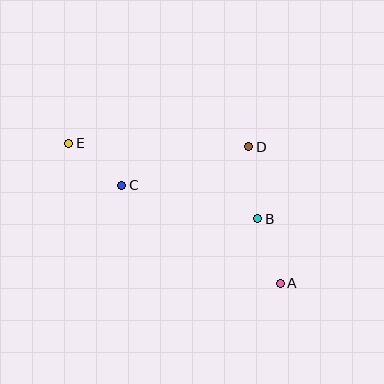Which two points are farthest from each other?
Points A and E are farthest from each other.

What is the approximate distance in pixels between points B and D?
The distance between B and D is approximately 73 pixels.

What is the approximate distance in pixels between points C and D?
The distance between C and D is approximately 132 pixels.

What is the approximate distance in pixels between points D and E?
The distance between D and E is approximately 180 pixels.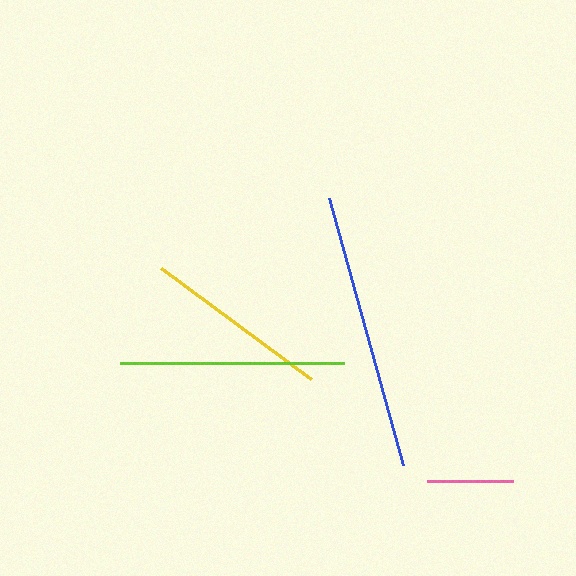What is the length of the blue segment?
The blue segment is approximately 277 pixels long.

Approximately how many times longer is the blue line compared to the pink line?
The blue line is approximately 3.2 times the length of the pink line.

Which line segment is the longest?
The blue line is the longest at approximately 277 pixels.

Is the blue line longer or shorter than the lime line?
The blue line is longer than the lime line.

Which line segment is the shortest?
The pink line is the shortest at approximately 86 pixels.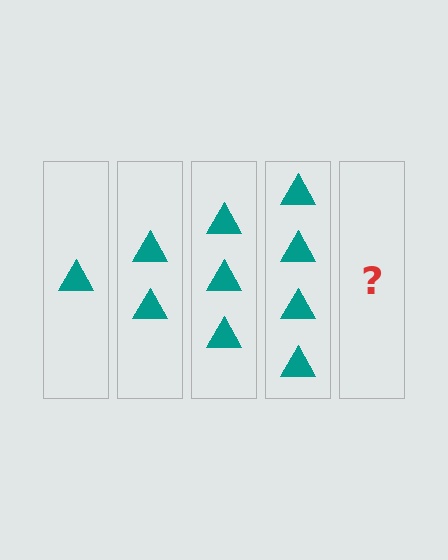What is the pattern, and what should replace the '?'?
The pattern is that each step adds one more triangle. The '?' should be 5 triangles.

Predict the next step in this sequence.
The next step is 5 triangles.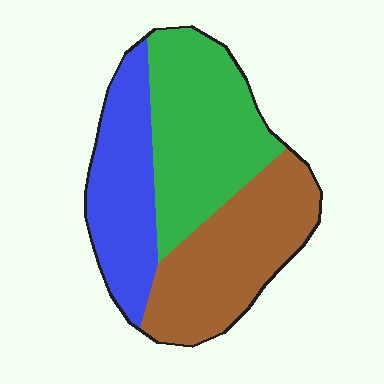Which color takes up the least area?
Blue, at roughly 25%.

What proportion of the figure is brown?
Brown covers roughly 35% of the figure.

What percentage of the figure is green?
Green takes up between a quarter and a half of the figure.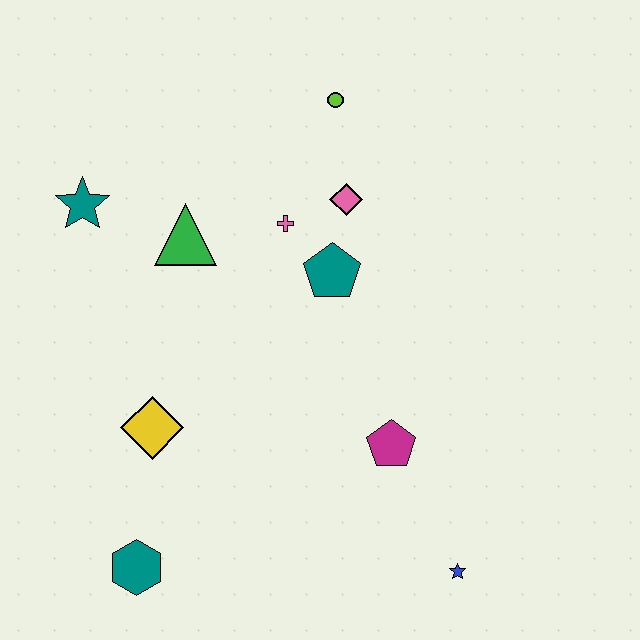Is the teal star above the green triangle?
Yes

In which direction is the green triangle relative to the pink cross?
The green triangle is to the left of the pink cross.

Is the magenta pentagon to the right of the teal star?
Yes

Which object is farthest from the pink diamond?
The teal hexagon is farthest from the pink diamond.